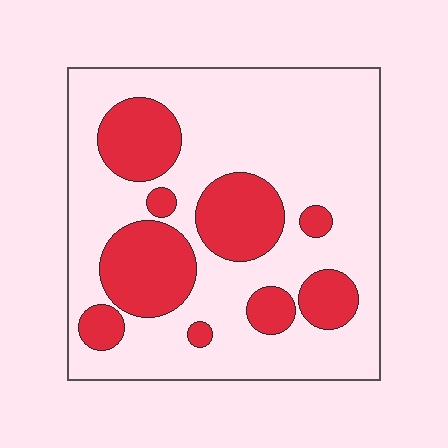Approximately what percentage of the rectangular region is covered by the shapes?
Approximately 30%.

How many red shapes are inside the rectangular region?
9.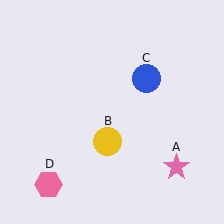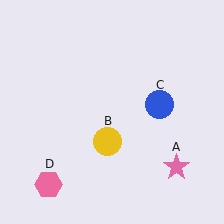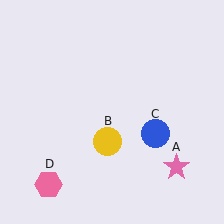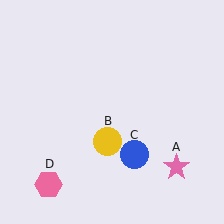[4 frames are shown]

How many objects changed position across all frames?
1 object changed position: blue circle (object C).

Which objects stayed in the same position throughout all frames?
Pink star (object A) and yellow circle (object B) and pink hexagon (object D) remained stationary.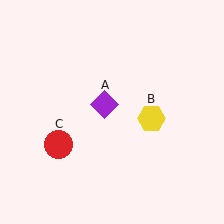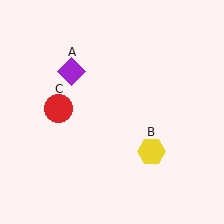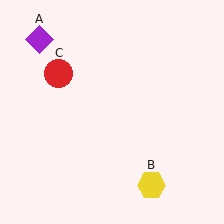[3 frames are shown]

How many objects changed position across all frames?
3 objects changed position: purple diamond (object A), yellow hexagon (object B), red circle (object C).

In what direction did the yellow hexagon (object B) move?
The yellow hexagon (object B) moved down.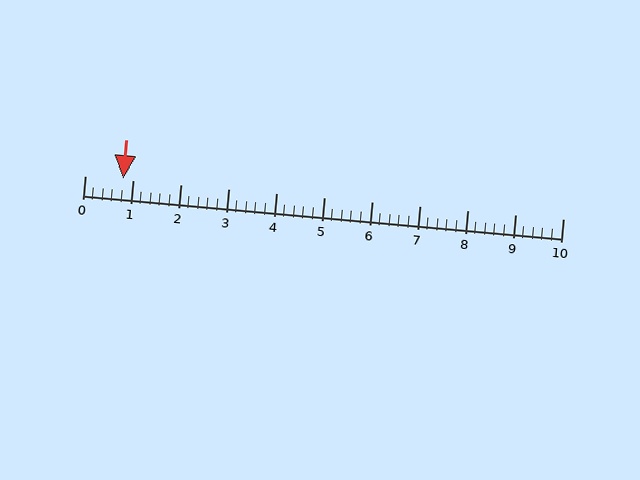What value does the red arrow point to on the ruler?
The red arrow points to approximately 0.8.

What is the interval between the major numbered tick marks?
The major tick marks are spaced 1 units apart.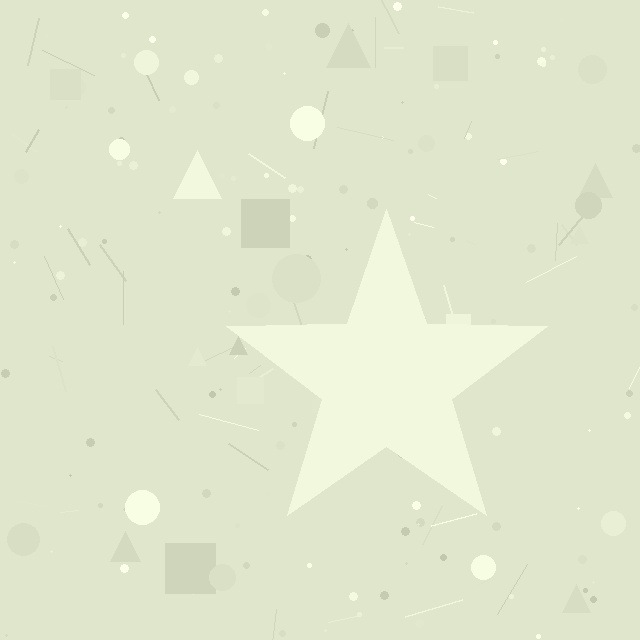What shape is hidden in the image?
A star is hidden in the image.